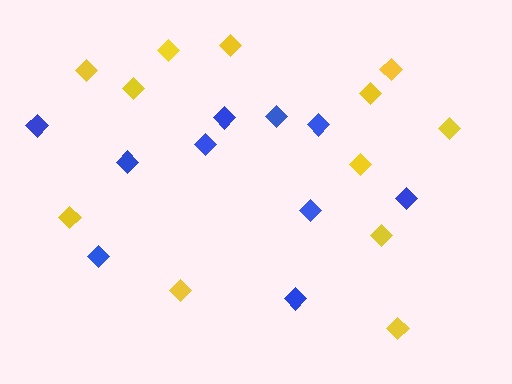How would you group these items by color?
There are 2 groups: one group of yellow diamonds (12) and one group of blue diamonds (10).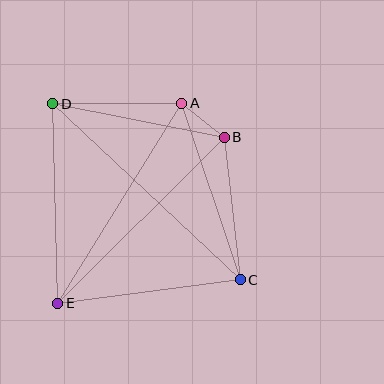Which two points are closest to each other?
Points A and B are closest to each other.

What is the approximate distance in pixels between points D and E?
The distance between D and E is approximately 200 pixels.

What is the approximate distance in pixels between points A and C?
The distance between A and C is approximately 186 pixels.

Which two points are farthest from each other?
Points C and D are farthest from each other.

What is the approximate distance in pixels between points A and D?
The distance between A and D is approximately 129 pixels.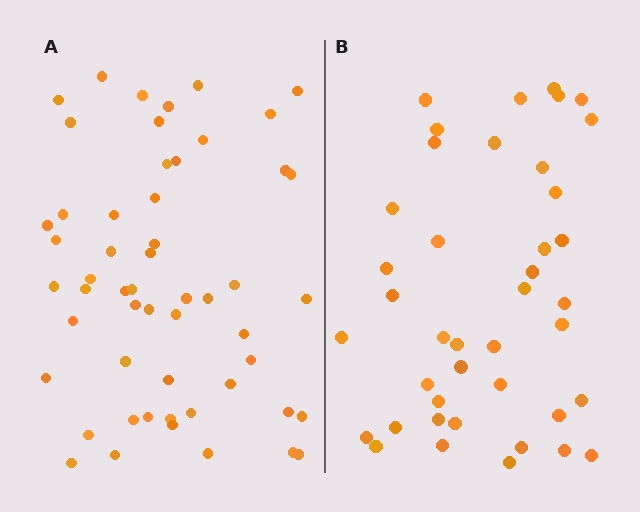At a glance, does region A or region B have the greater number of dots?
Region A (the left region) has more dots.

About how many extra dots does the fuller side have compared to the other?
Region A has approximately 15 more dots than region B.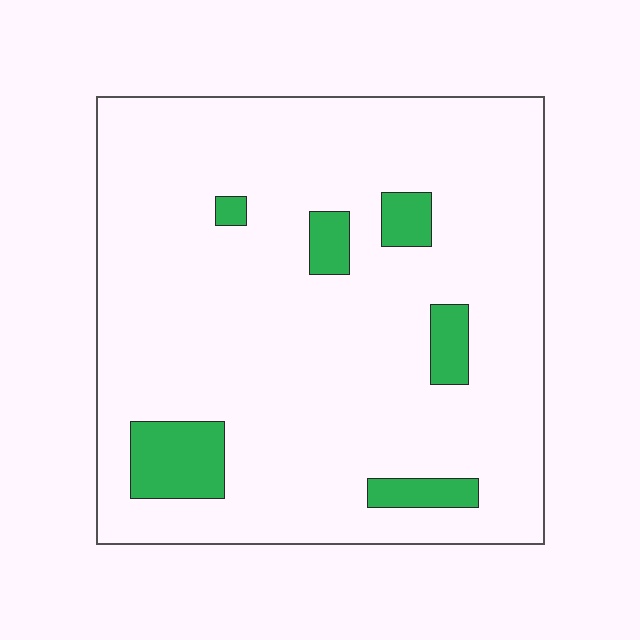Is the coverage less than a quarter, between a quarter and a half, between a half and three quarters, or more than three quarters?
Less than a quarter.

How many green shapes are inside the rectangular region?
6.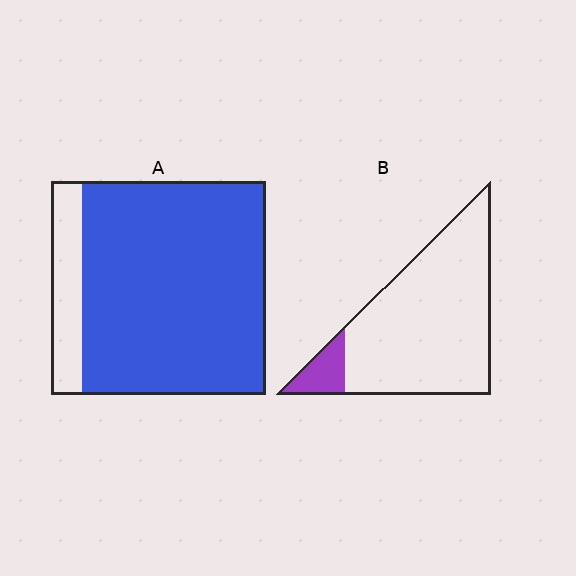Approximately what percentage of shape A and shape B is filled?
A is approximately 85% and B is approximately 10%.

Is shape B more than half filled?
No.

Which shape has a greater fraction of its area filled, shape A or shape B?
Shape A.